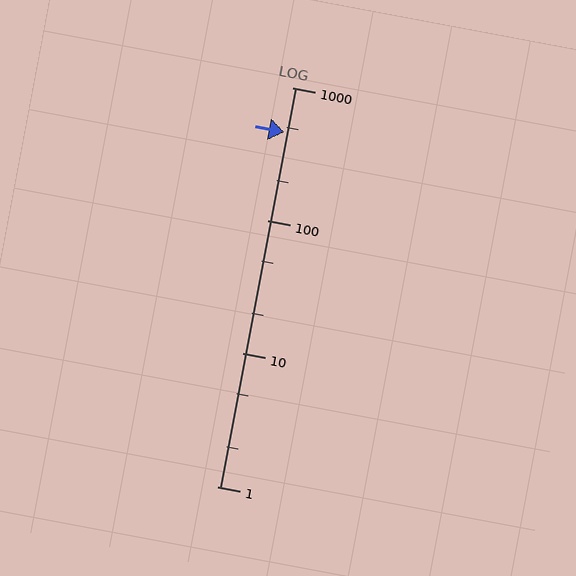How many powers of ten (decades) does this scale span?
The scale spans 3 decades, from 1 to 1000.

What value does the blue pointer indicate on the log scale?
The pointer indicates approximately 460.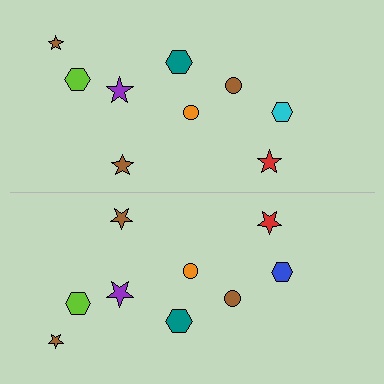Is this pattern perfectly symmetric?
No, the pattern is not perfectly symmetric. The blue hexagon on the bottom side breaks the symmetry — its mirror counterpart is cyan.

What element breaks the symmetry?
The blue hexagon on the bottom side breaks the symmetry — its mirror counterpart is cyan.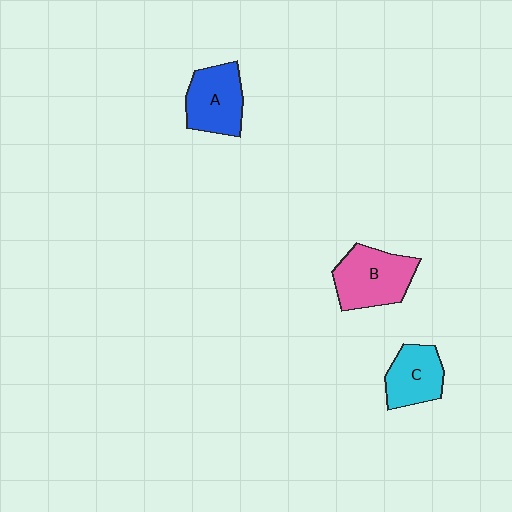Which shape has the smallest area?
Shape C (cyan).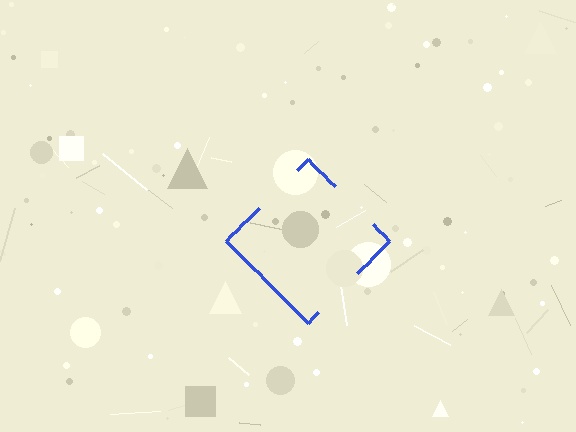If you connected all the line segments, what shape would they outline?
They would outline a diamond.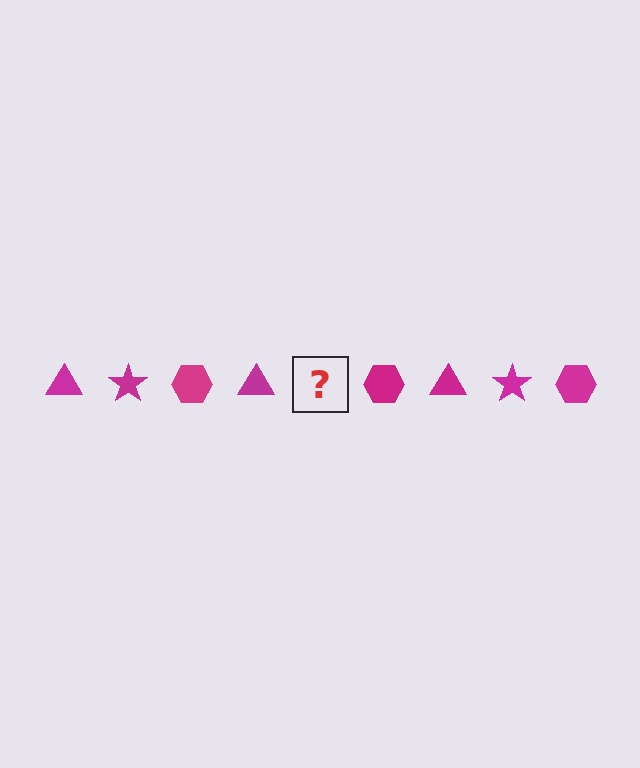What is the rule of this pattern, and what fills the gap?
The rule is that the pattern cycles through triangle, star, hexagon shapes in magenta. The gap should be filled with a magenta star.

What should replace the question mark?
The question mark should be replaced with a magenta star.